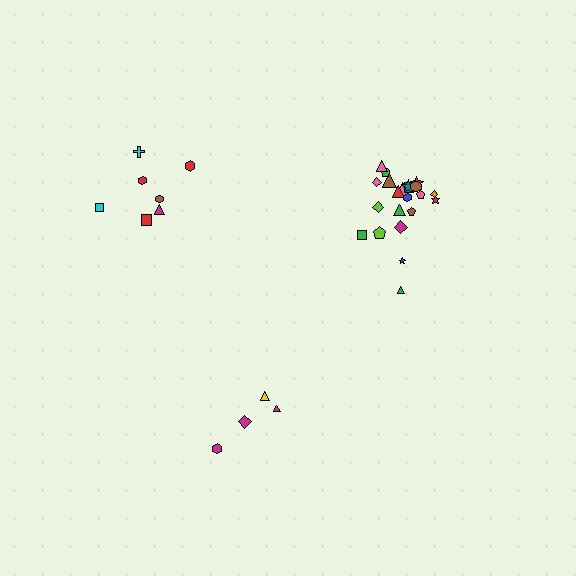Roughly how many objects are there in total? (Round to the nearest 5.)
Roughly 35 objects in total.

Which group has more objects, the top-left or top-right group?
The top-right group.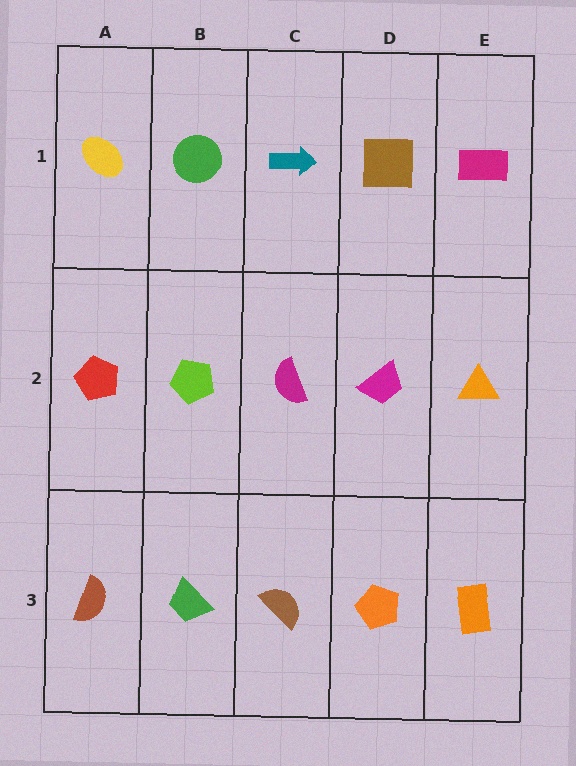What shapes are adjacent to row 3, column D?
A magenta trapezoid (row 2, column D), a brown semicircle (row 3, column C), an orange rectangle (row 3, column E).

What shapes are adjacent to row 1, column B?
A lime pentagon (row 2, column B), a yellow ellipse (row 1, column A), a teal arrow (row 1, column C).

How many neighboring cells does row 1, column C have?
3.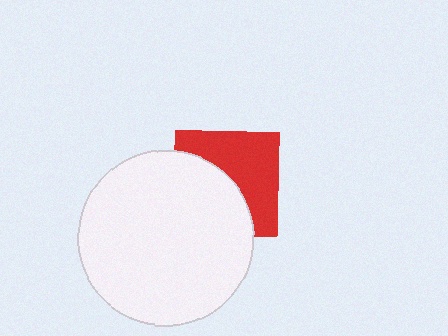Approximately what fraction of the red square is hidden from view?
Roughly 48% of the red square is hidden behind the white circle.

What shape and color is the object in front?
The object in front is a white circle.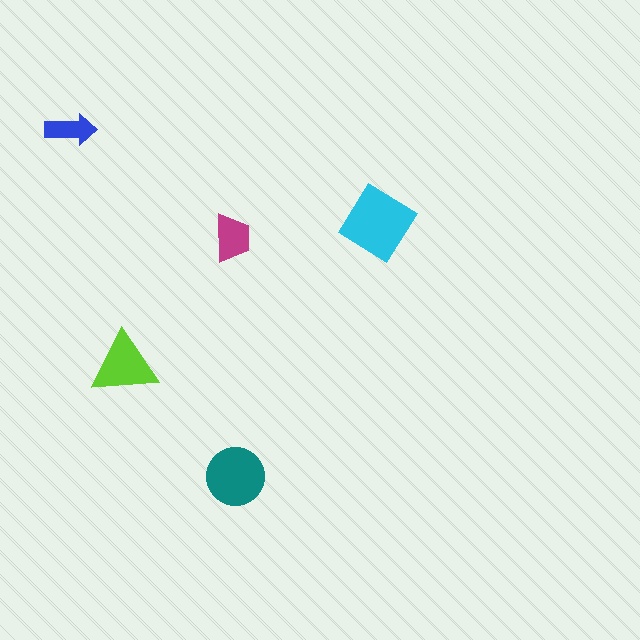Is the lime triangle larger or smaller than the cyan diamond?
Smaller.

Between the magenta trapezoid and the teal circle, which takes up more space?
The teal circle.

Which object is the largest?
The cyan diamond.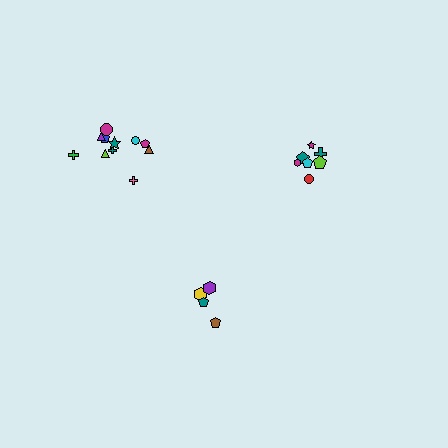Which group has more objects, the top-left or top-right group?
The top-left group.